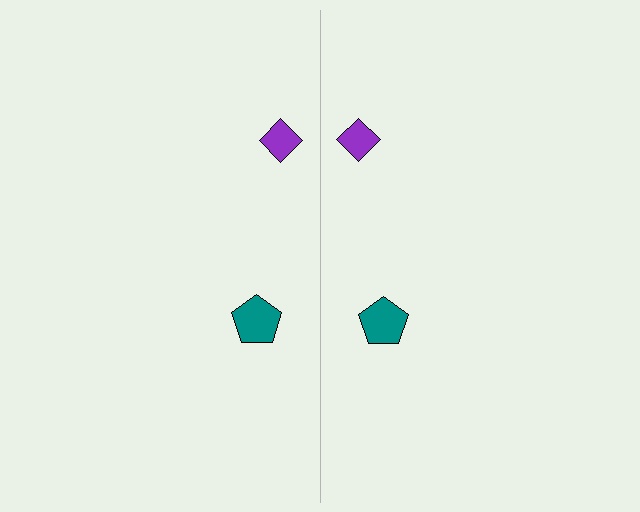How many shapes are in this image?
There are 4 shapes in this image.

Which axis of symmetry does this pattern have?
The pattern has a vertical axis of symmetry running through the center of the image.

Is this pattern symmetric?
Yes, this pattern has bilateral (reflection) symmetry.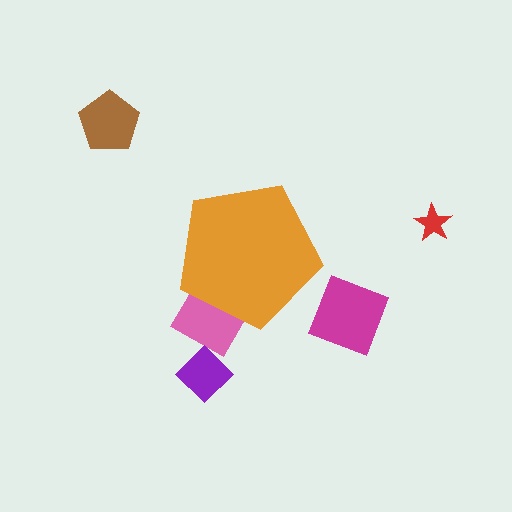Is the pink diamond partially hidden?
Yes, the pink diamond is partially hidden behind the orange pentagon.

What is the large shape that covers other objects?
An orange pentagon.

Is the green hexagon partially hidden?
Yes, the green hexagon is partially hidden behind the orange pentagon.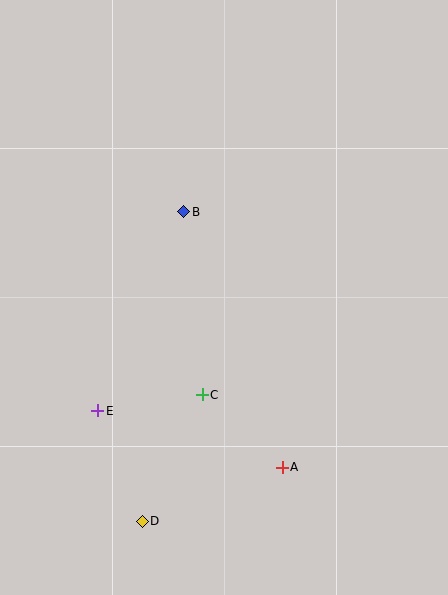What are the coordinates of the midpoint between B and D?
The midpoint between B and D is at (163, 367).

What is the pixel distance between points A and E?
The distance between A and E is 193 pixels.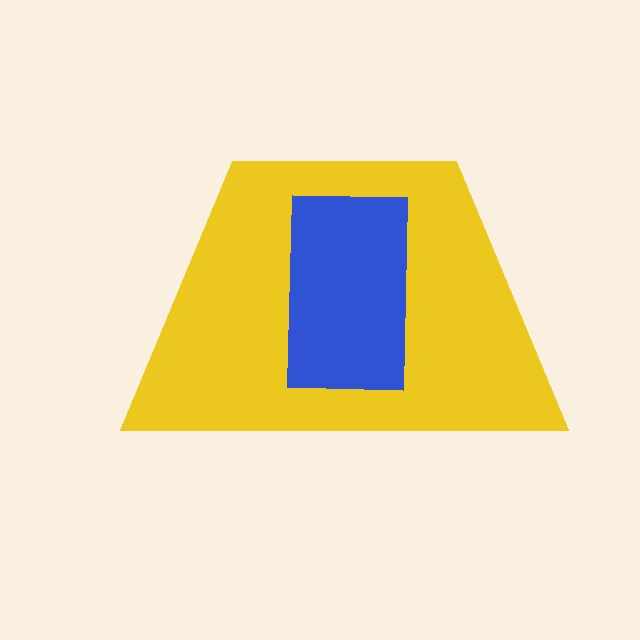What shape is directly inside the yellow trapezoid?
The blue rectangle.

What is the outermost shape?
The yellow trapezoid.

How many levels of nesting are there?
2.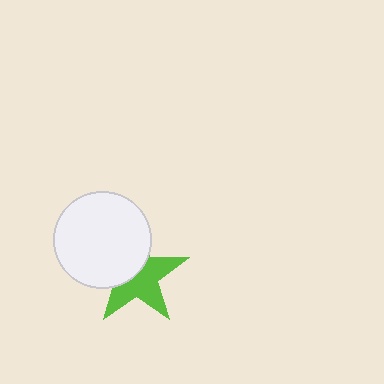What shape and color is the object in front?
The object in front is a white circle.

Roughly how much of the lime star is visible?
About half of it is visible (roughly 56%).